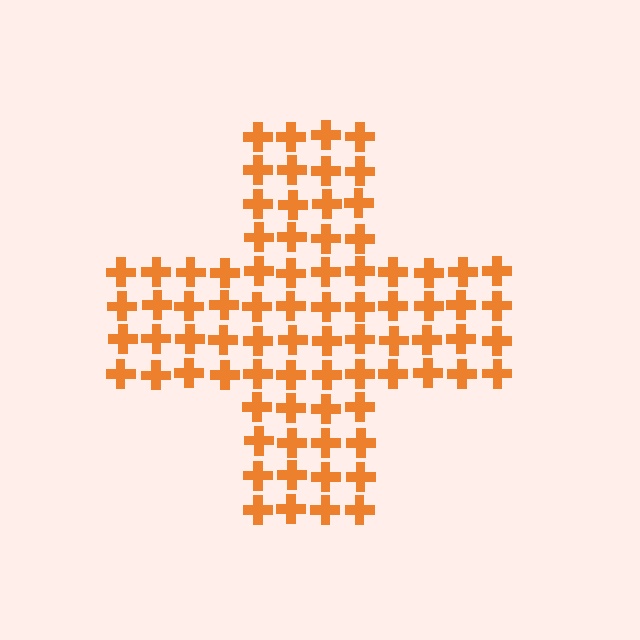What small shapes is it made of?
It is made of small crosses.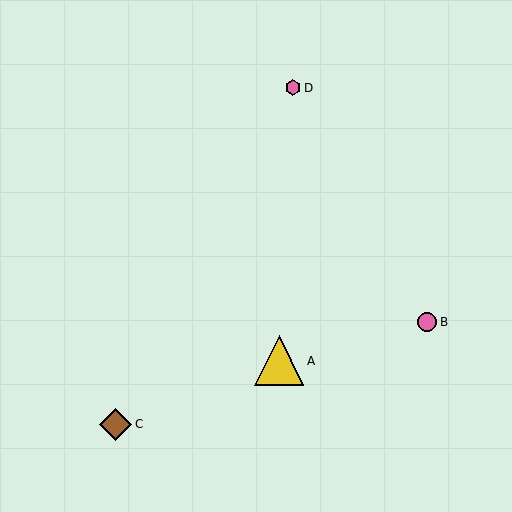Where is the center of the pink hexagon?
The center of the pink hexagon is at (293, 88).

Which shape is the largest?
The yellow triangle (labeled A) is the largest.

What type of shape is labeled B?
Shape B is a pink circle.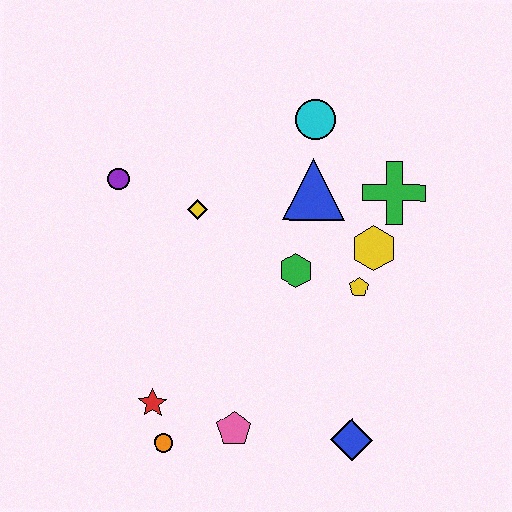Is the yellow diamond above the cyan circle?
No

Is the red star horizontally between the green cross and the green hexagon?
No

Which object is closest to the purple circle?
The yellow diamond is closest to the purple circle.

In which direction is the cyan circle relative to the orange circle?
The cyan circle is above the orange circle.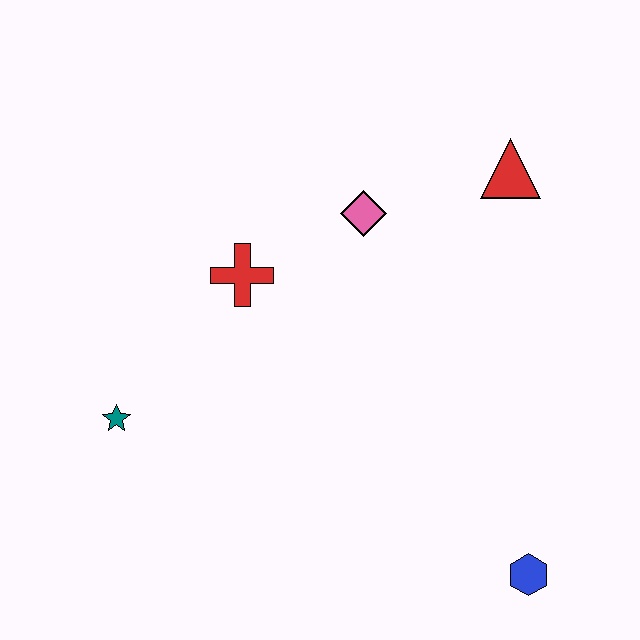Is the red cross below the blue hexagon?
No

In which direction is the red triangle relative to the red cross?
The red triangle is to the right of the red cross.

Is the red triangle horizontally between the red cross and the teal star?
No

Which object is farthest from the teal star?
The red triangle is farthest from the teal star.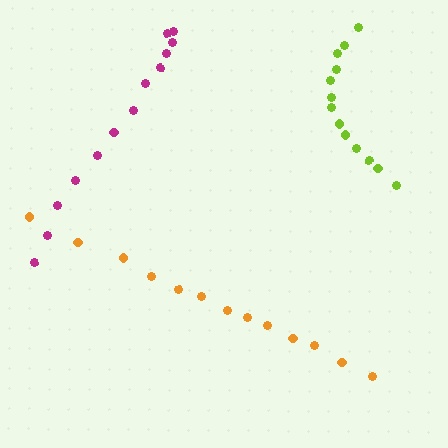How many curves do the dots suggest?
There are 3 distinct paths.